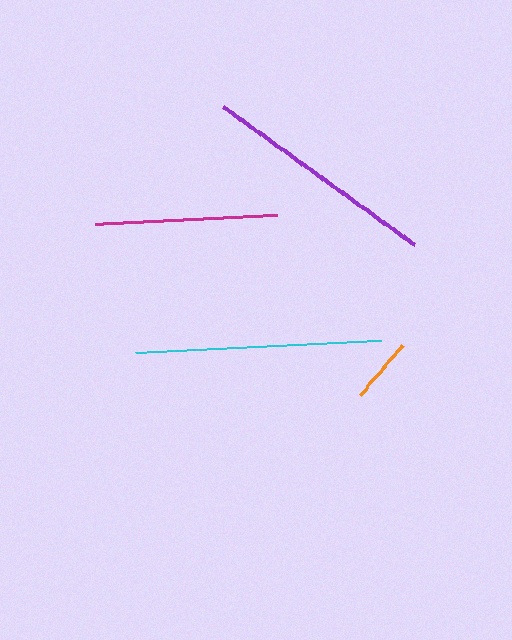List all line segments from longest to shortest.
From longest to shortest: cyan, purple, magenta, orange.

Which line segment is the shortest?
The orange line is the shortest at approximately 66 pixels.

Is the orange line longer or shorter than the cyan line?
The cyan line is longer than the orange line.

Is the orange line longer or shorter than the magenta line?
The magenta line is longer than the orange line.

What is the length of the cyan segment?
The cyan segment is approximately 246 pixels long.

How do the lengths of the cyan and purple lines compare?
The cyan and purple lines are approximately the same length.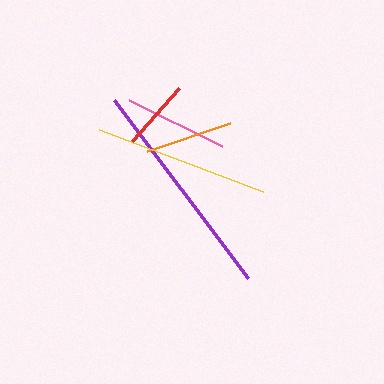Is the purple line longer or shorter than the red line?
The purple line is longer than the red line.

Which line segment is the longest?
The purple line is the longest at approximately 223 pixels.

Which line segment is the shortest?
The red line is the shortest at approximately 71 pixels.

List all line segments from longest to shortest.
From longest to shortest: purple, yellow, pink, orange, red.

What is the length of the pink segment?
The pink segment is approximately 103 pixels long.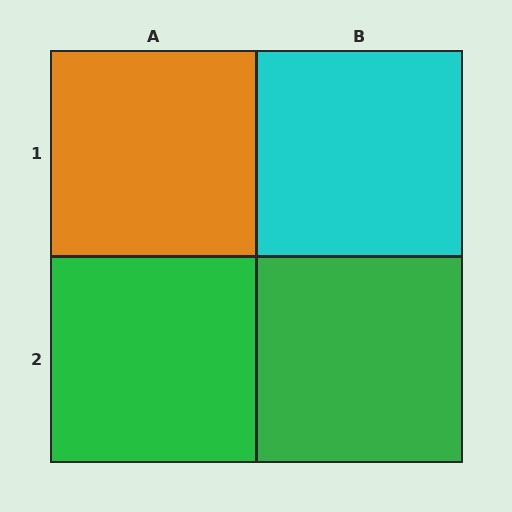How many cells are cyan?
1 cell is cyan.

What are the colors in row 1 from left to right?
Orange, cyan.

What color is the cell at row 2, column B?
Green.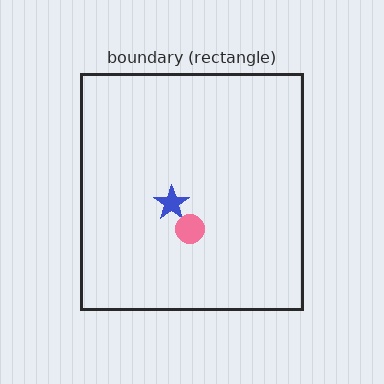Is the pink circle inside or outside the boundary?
Inside.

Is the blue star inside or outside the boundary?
Inside.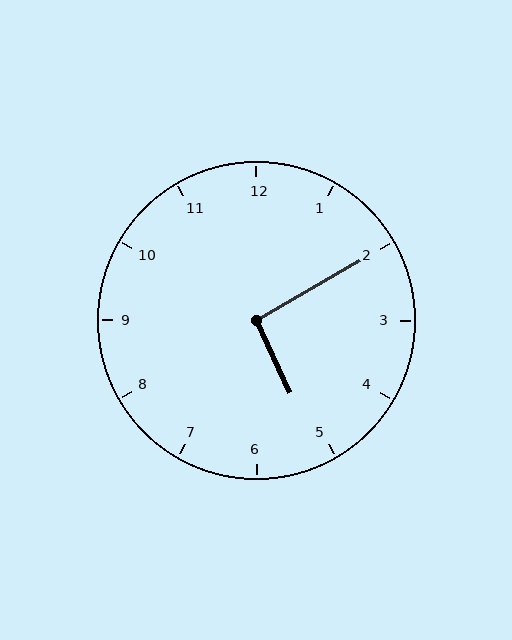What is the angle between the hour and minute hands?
Approximately 95 degrees.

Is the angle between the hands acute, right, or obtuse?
It is right.